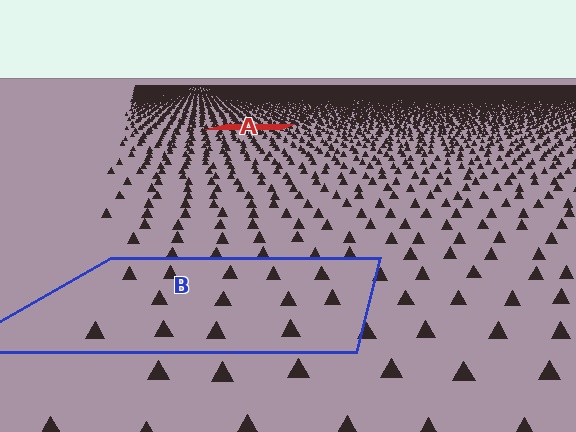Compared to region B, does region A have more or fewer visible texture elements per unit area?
Region A has more texture elements per unit area — they are packed more densely because it is farther away.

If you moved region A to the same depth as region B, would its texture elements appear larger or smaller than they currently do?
They would appear larger. At a closer depth, the same texture elements are projected at a bigger on-screen size.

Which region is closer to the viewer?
Region B is closer. The texture elements there are larger and more spread out.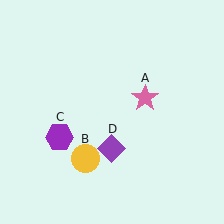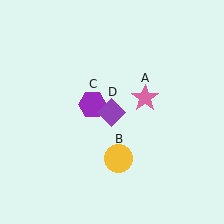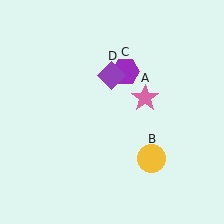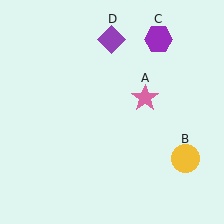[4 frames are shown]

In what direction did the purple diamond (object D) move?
The purple diamond (object D) moved up.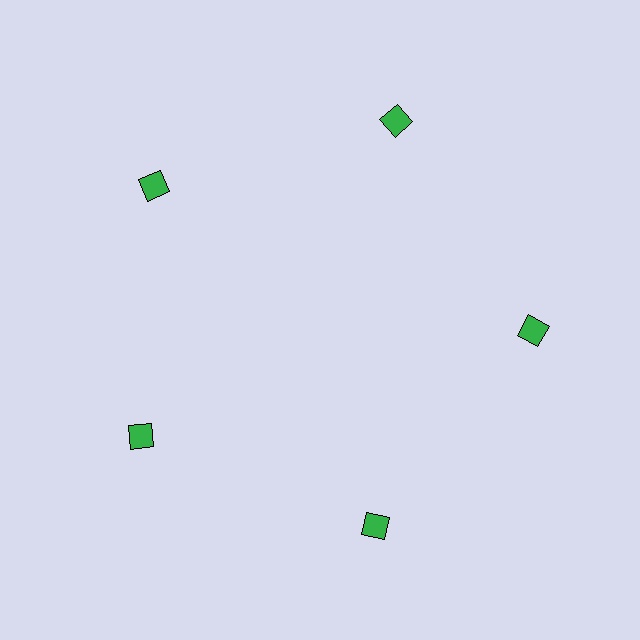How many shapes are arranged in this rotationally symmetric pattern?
There are 5 shapes, arranged in 5 groups of 1.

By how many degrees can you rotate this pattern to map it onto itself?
The pattern maps onto itself every 72 degrees of rotation.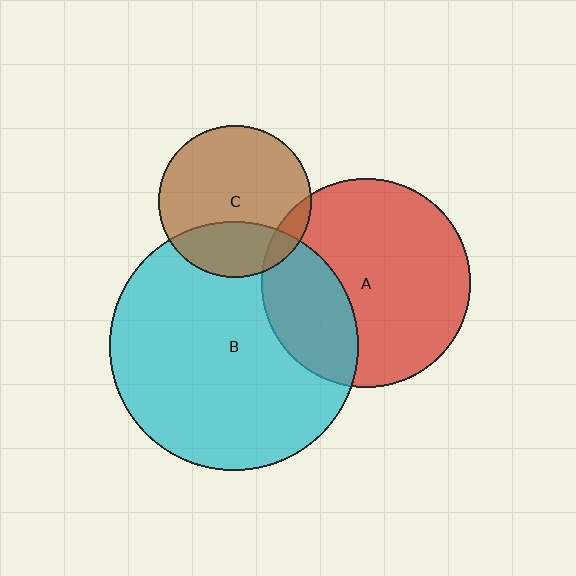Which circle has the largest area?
Circle B (cyan).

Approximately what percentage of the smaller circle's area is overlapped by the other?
Approximately 30%.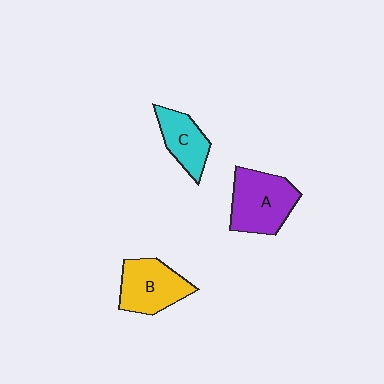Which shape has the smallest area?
Shape C (cyan).